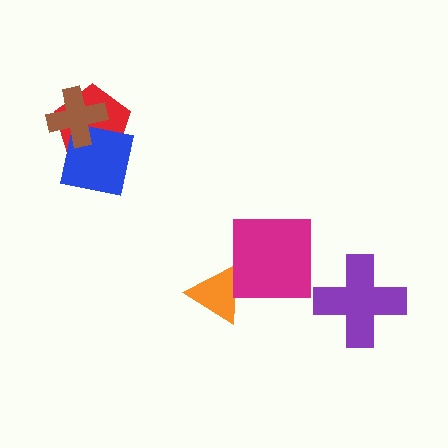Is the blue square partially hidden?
Yes, it is partially covered by another shape.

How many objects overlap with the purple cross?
0 objects overlap with the purple cross.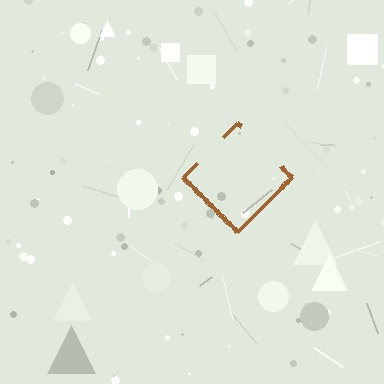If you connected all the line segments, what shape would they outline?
They would outline a diamond.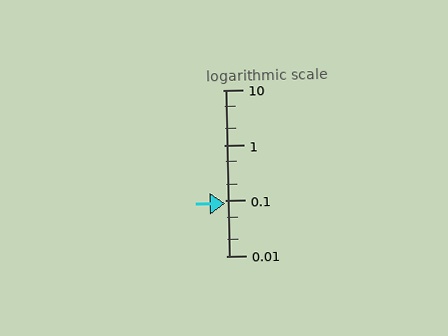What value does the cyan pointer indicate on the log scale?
The pointer indicates approximately 0.09.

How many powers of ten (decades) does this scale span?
The scale spans 3 decades, from 0.01 to 10.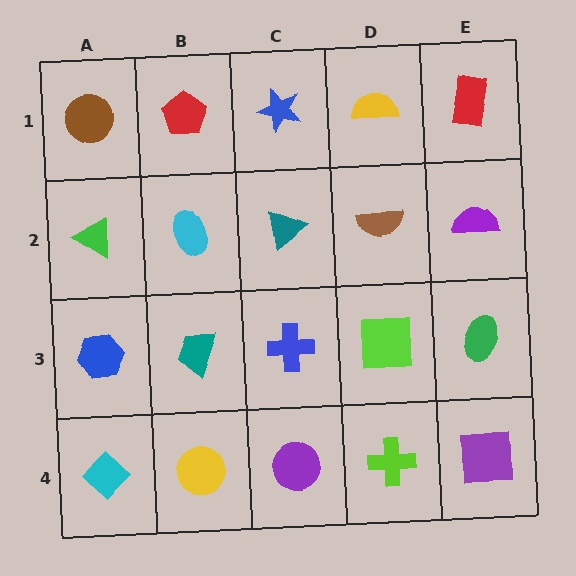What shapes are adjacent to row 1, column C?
A teal triangle (row 2, column C), a red pentagon (row 1, column B), a yellow semicircle (row 1, column D).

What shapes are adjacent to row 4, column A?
A blue hexagon (row 3, column A), a yellow circle (row 4, column B).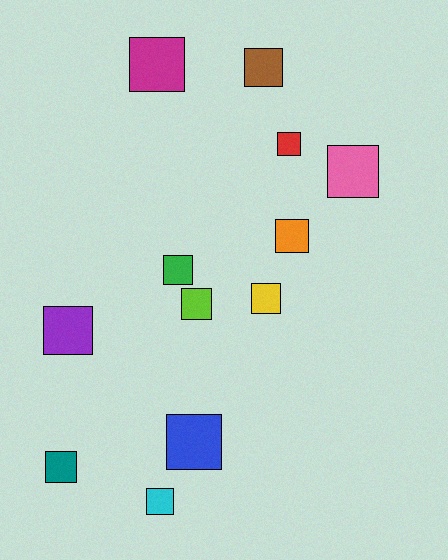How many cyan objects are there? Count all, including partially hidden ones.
There is 1 cyan object.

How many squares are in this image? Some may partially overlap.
There are 12 squares.